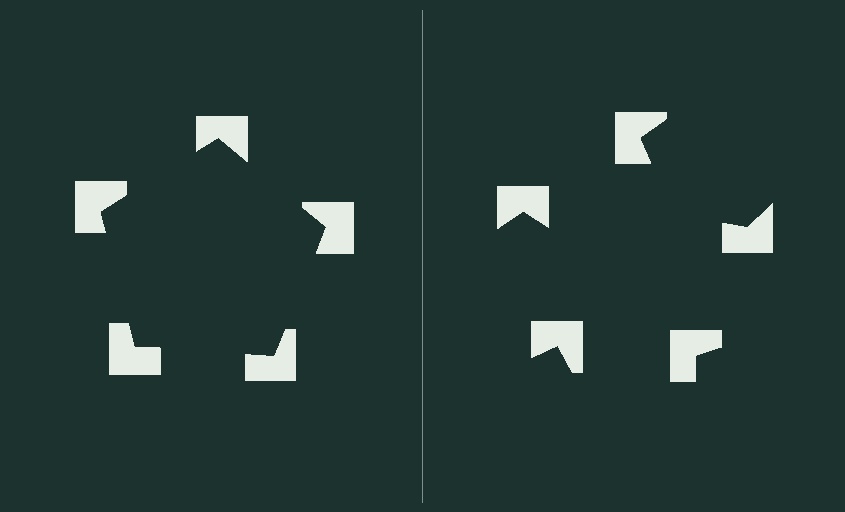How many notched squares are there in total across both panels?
10 — 5 on each side.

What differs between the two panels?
The notched squares are positioned identically on both sides; only the wedge orientations differ. On the left they align to a pentagon; on the right they are misaligned.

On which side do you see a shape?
An illusory pentagon appears on the left side. On the right side the wedge cuts are rotated, so no coherent shape forms.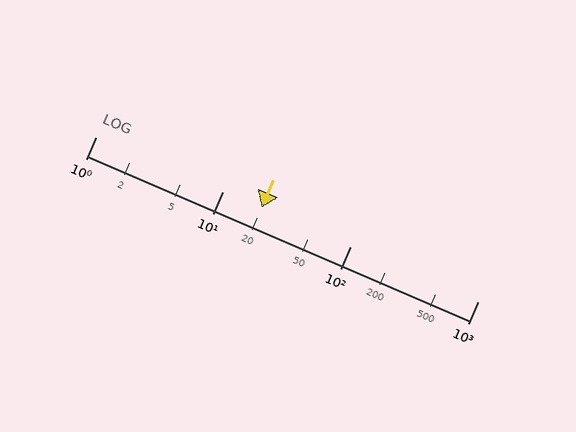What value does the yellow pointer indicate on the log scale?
The pointer indicates approximately 20.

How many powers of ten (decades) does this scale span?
The scale spans 3 decades, from 1 to 1000.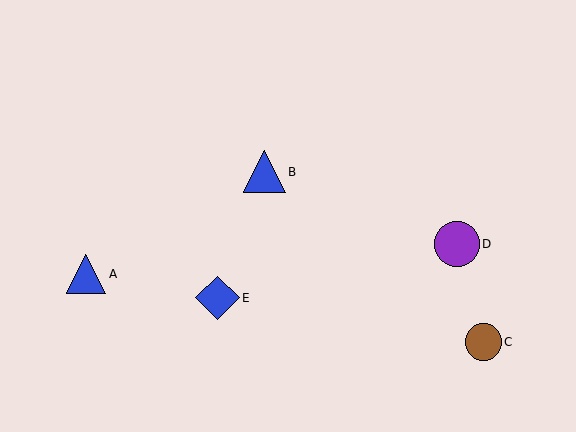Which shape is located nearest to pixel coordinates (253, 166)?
The blue triangle (labeled B) at (264, 172) is nearest to that location.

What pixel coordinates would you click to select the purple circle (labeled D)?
Click at (457, 244) to select the purple circle D.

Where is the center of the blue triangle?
The center of the blue triangle is at (264, 172).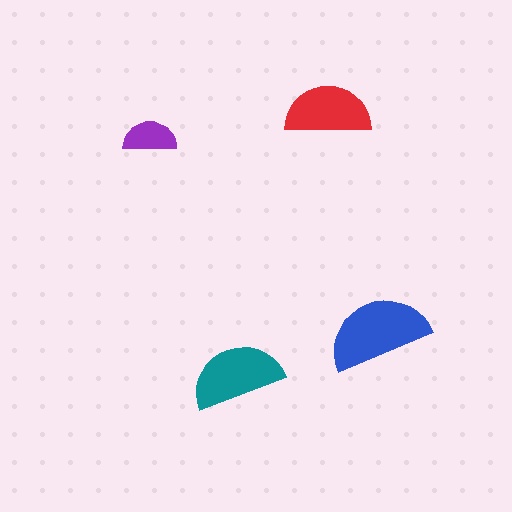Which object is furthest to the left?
The purple semicircle is leftmost.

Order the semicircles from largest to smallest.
the blue one, the teal one, the red one, the purple one.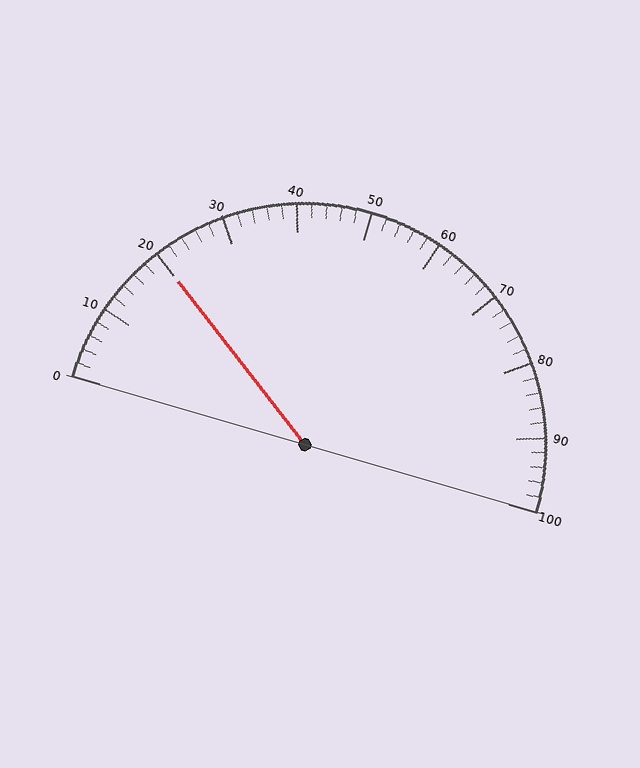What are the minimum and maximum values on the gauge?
The gauge ranges from 0 to 100.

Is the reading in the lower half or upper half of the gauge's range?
The reading is in the lower half of the range (0 to 100).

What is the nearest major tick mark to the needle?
The nearest major tick mark is 20.